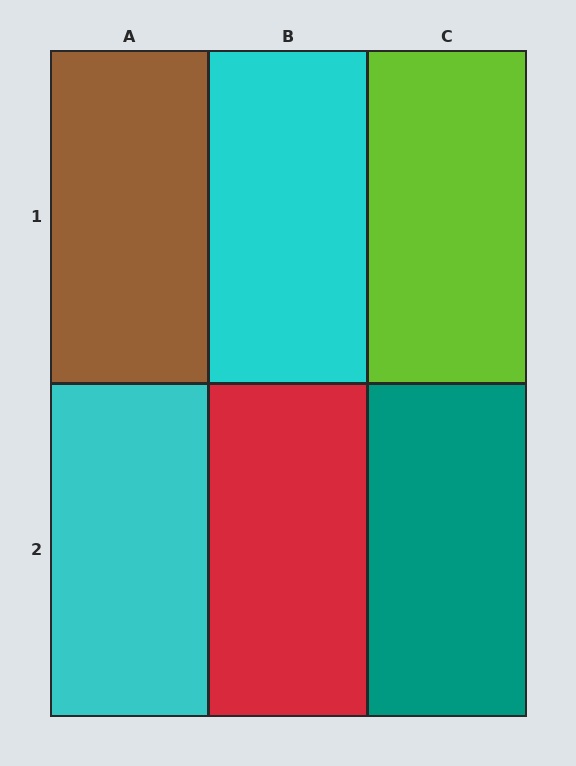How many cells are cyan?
2 cells are cyan.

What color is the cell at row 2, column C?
Teal.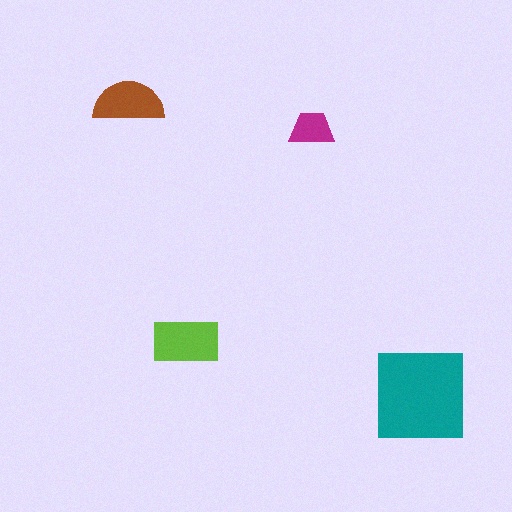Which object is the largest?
The teal square.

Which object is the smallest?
The magenta trapezoid.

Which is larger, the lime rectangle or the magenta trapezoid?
The lime rectangle.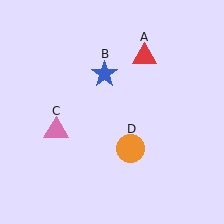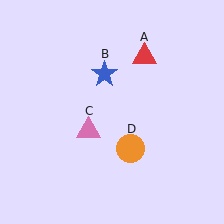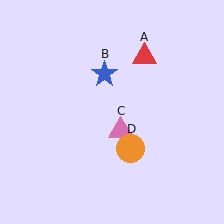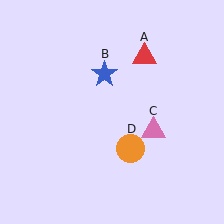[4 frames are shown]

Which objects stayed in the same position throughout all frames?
Red triangle (object A) and blue star (object B) and orange circle (object D) remained stationary.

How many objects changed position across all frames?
1 object changed position: pink triangle (object C).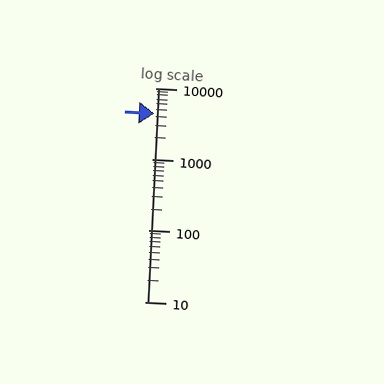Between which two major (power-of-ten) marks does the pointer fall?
The pointer is between 1000 and 10000.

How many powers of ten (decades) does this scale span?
The scale spans 3 decades, from 10 to 10000.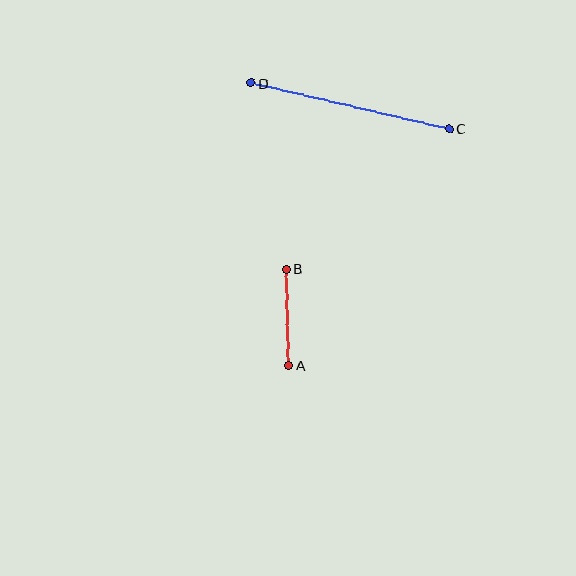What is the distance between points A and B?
The distance is approximately 96 pixels.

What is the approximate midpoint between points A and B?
The midpoint is at approximately (287, 317) pixels.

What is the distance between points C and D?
The distance is approximately 203 pixels.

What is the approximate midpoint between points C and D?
The midpoint is at approximately (350, 106) pixels.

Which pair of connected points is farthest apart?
Points C and D are farthest apart.